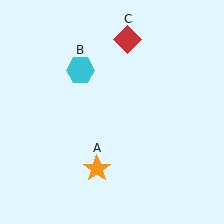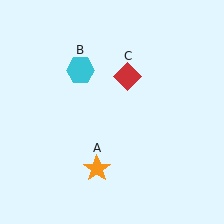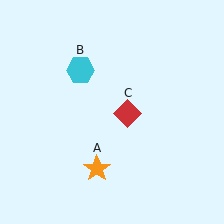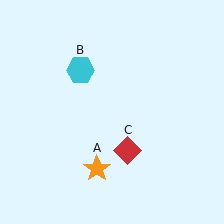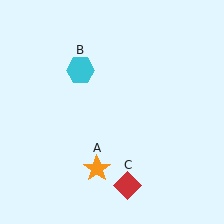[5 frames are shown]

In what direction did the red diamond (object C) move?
The red diamond (object C) moved down.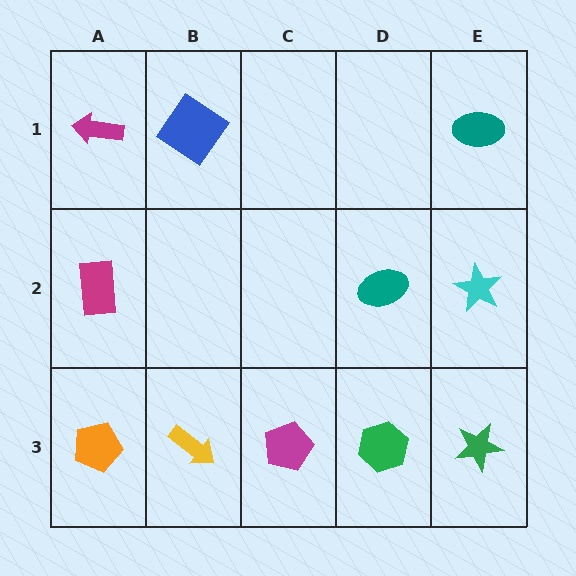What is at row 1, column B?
A blue diamond.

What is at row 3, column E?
A green star.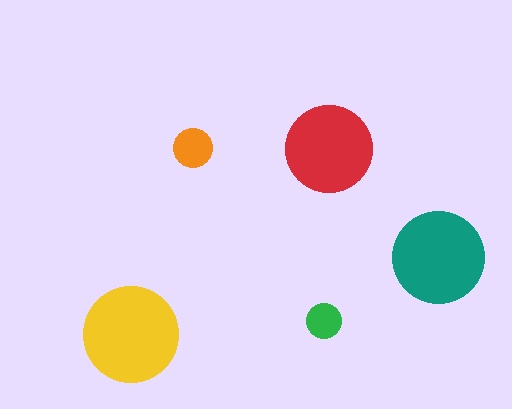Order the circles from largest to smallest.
the yellow one, the teal one, the red one, the orange one, the green one.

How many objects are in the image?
There are 5 objects in the image.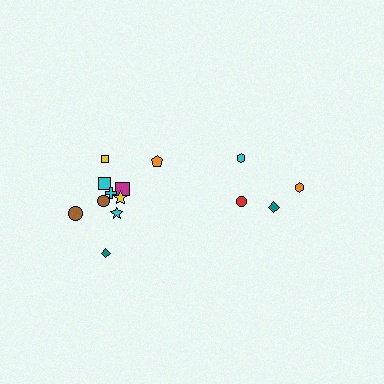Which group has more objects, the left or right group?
The left group.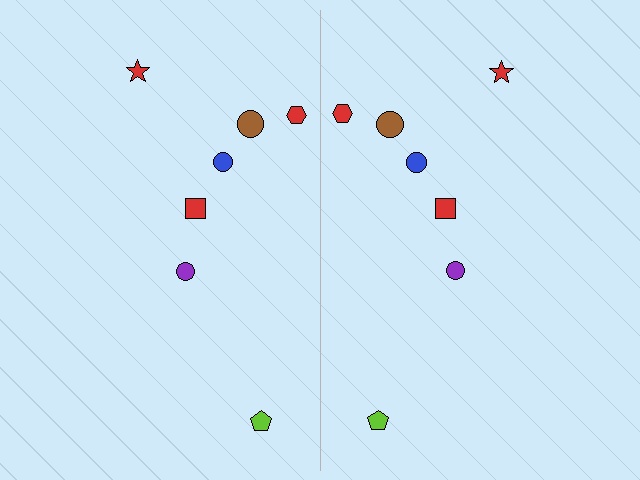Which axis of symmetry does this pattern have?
The pattern has a vertical axis of symmetry running through the center of the image.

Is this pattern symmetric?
Yes, this pattern has bilateral (reflection) symmetry.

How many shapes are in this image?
There are 14 shapes in this image.